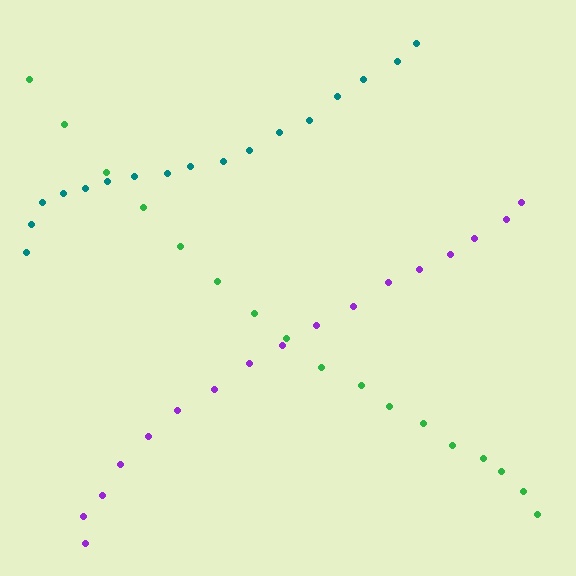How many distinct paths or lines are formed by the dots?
There are 3 distinct paths.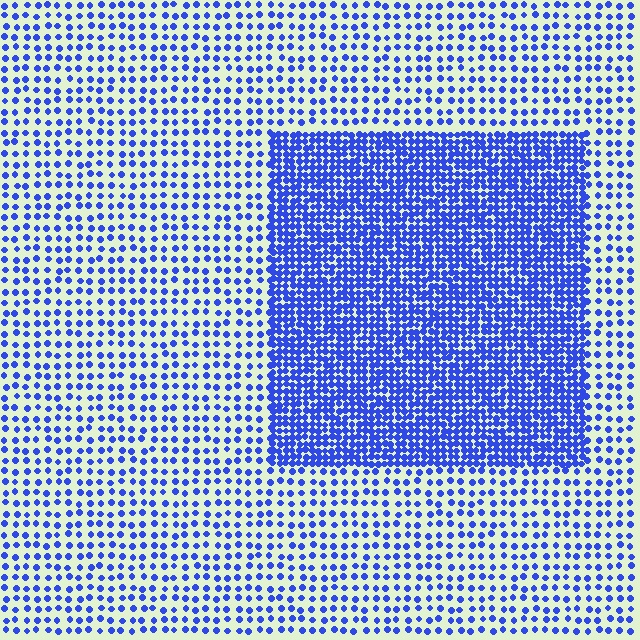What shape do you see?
I see a rectangle.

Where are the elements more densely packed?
The elements are more densely packed inside the rectangle boundary.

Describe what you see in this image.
The image contains small blue elements arranged at two different densities. A rectangle-shaped region is visible where the elements are more densely packed than the surrounding area.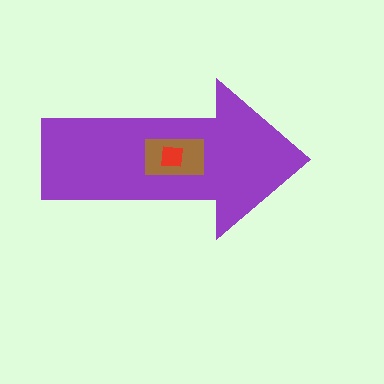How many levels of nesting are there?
3.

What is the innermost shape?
The red square.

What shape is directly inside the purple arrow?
The brown rectangle.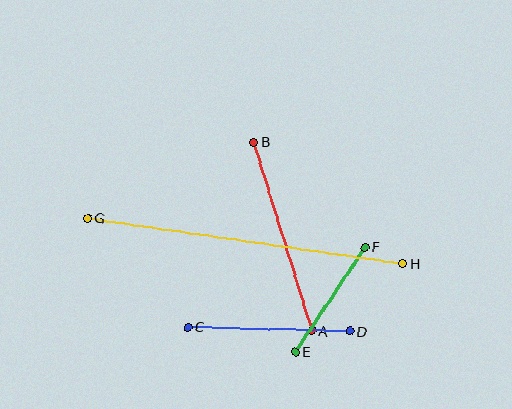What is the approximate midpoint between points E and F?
The midpoint is at approximately (330, 300) pixels.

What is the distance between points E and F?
The distance is approximately 126 pixels.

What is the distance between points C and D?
The distance is approximately 162 pixels.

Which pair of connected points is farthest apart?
Points G and H are farthest apart.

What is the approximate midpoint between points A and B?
The midpoint is at approximately (283, 236) pixels.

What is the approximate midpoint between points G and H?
The midpoint is at approximately (245, 241) pixels.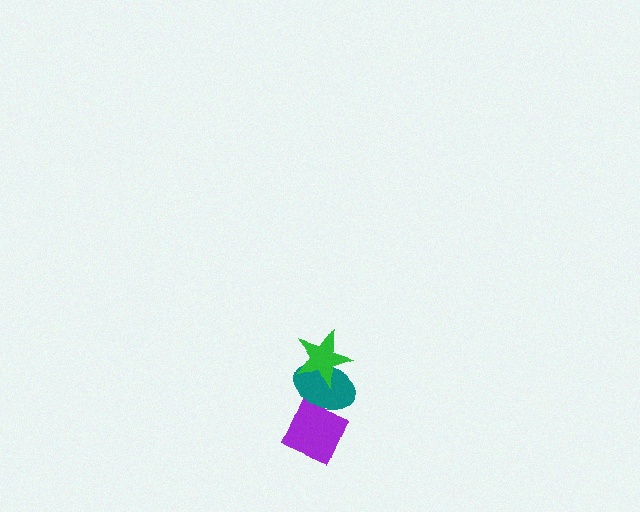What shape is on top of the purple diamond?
The teal ellipse is on top of the purple diamond.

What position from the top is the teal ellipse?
The teal ellipse is 2nd from the top.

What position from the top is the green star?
The green star is 1st from the top.